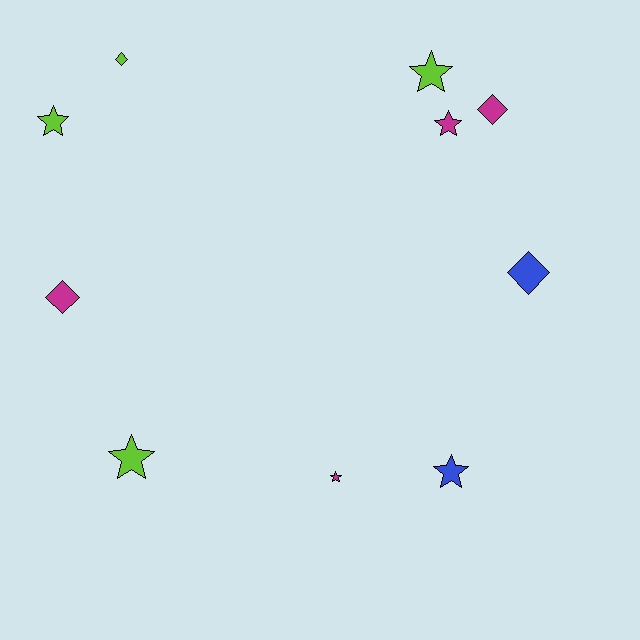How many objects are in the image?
There are 10 objects.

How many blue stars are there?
There is 1 blue star.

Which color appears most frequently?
Lime, with 4 objects.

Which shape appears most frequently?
Star, with 6 objects.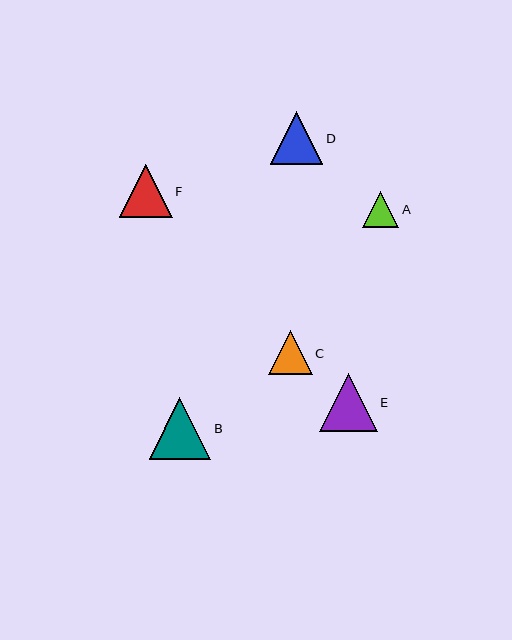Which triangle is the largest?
Triangle B is the largest with a size of approximately 61 pixels.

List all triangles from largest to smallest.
From largest to smallest: B, E, F, D, C, A.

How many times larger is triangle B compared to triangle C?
Triangle B is approximately 1.4 times the size of triangle C.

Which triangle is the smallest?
Triangle A is the smallest with a size of approximately 36 pixels.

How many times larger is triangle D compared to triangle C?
Triangle D is approximately 1.2 times the size of triangle C.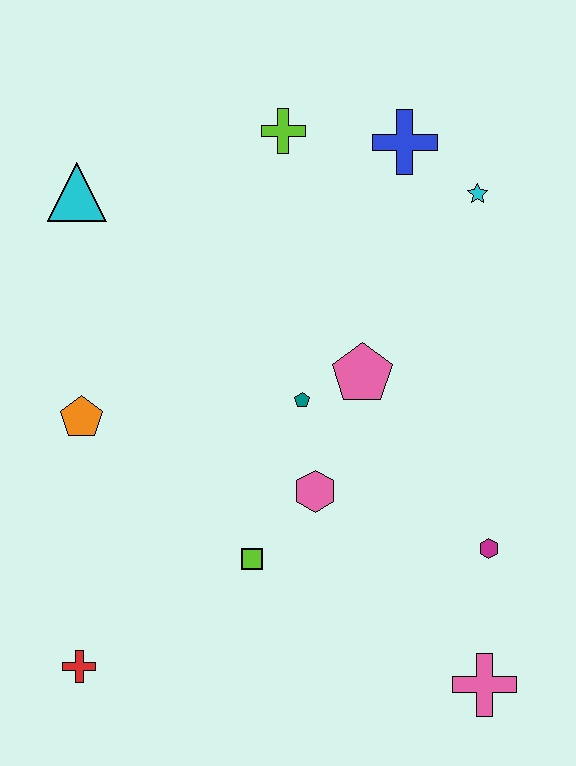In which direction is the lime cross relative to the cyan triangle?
The lime cross is to the right of the cyan triangle.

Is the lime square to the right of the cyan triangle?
Yes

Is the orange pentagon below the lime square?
No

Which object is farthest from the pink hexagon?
The cyan triangle is farthest from the pink hexagon.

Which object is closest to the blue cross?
The cyan star is closest to the blue cross.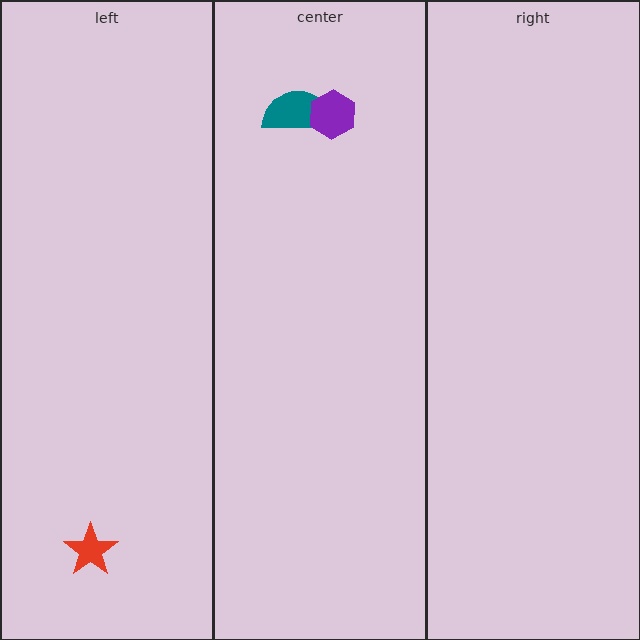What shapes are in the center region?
The teal semicircle, the purple hexagon.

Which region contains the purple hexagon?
The center region.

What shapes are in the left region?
The red star.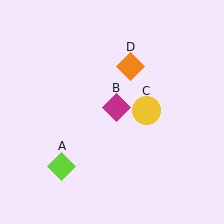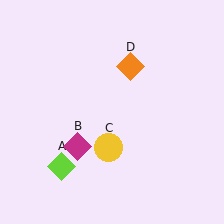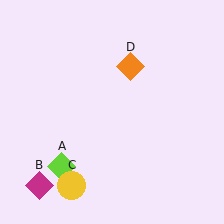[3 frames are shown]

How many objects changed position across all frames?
2 objects changed position: magenta diamond (object B), yellow circle (object C).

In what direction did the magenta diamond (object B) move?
The magenta diamond (object B) moved down and to the left.